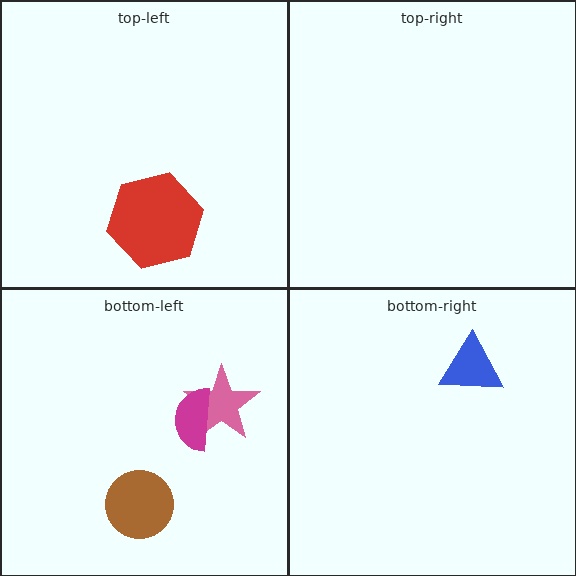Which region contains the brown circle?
The bottom-left region.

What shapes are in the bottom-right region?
The blue triangle.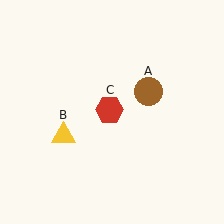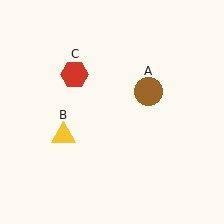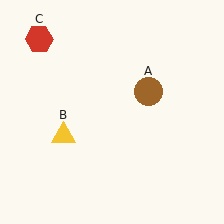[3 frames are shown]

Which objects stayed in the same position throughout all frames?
Brown circle (object A) and yellow triangle (object B) remained stationary.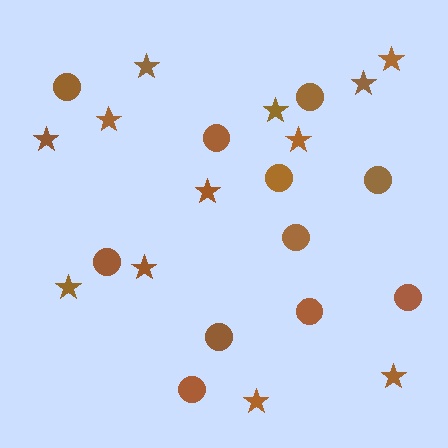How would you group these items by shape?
There are 2 groups: one group of circles (11) and one group of stars (12).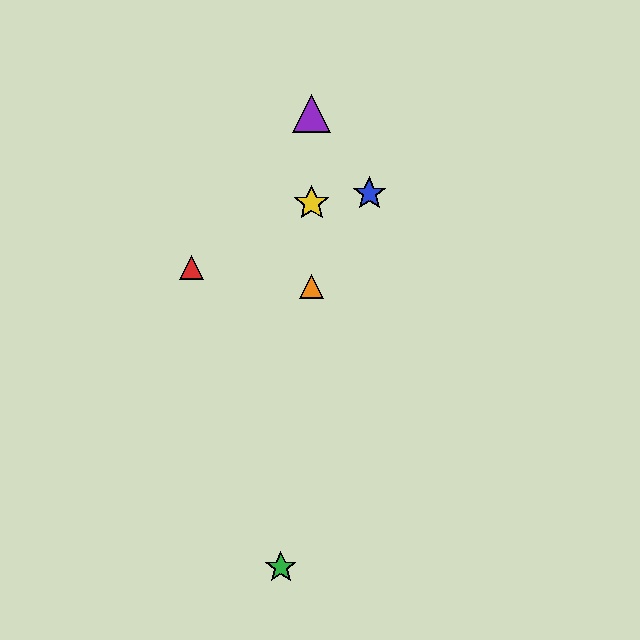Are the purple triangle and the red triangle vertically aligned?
No, the purple triangle is at x≈312 and the red triangle is at x≈191.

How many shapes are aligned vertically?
3 shapes (the yellow star, the purple triangle, the orange triangle) are aligned vertically.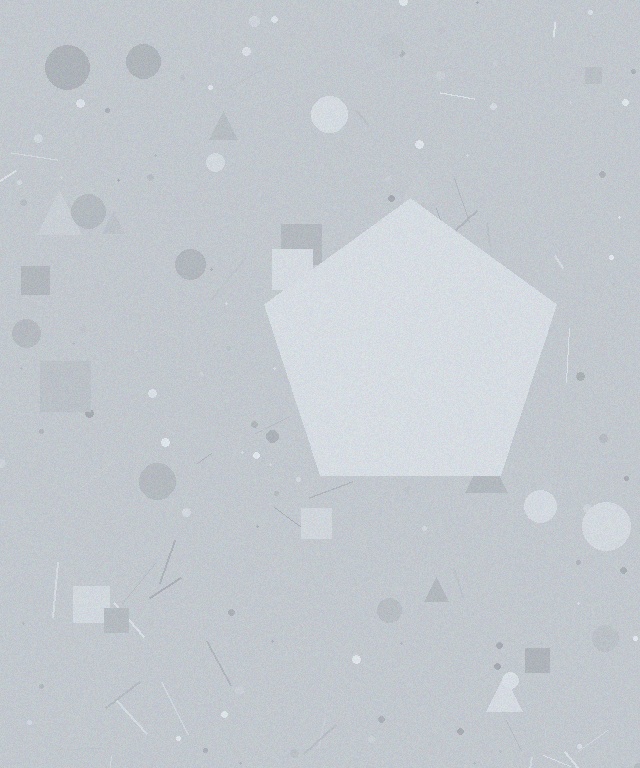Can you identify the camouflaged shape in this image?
The camouflaged shape is a pentagon.